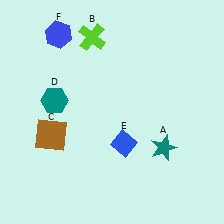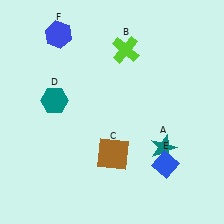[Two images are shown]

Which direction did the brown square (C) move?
The brown square (C) moved right.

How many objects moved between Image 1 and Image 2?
3 objects moved between the two images.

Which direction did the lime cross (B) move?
The lime cross (B) moved right.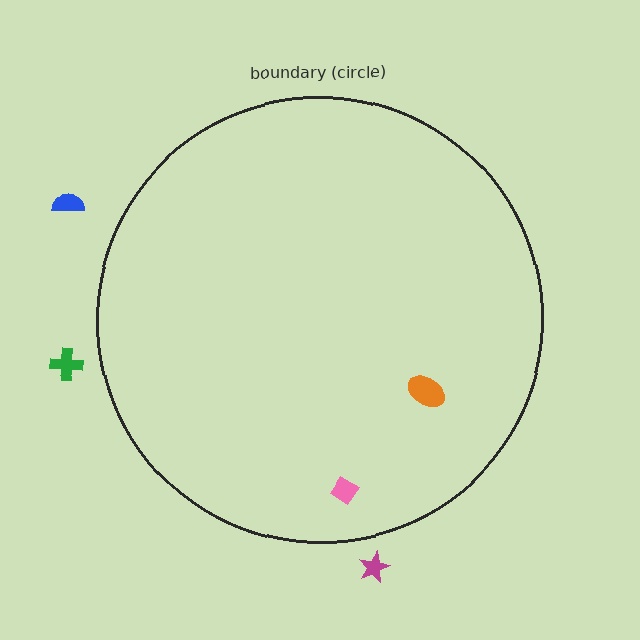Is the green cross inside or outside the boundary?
Outside.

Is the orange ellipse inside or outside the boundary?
Inside.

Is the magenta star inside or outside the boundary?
Outside.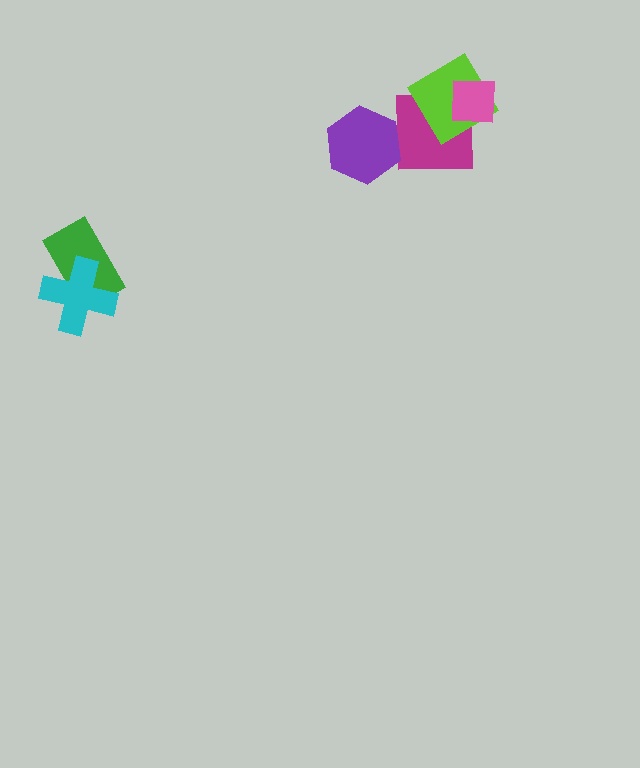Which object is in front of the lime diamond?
The pink square is in front of the lime diamond.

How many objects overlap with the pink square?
2 objects overlap with the pink square.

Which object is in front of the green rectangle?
The cyan cross is in front of the green rectangle.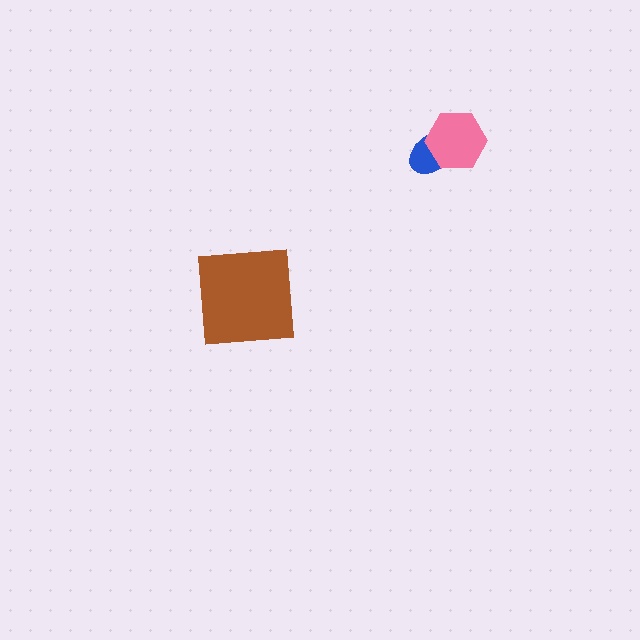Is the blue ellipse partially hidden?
Yes, it is partially covered by another shape.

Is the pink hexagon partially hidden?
No, no other shape covers it.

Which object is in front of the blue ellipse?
The pink hexagon is in front of the blue ellipse.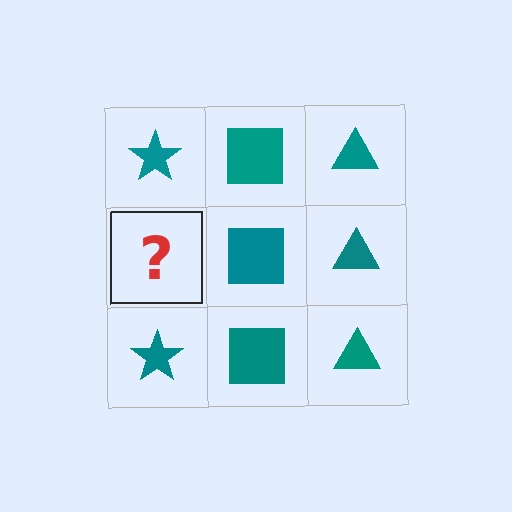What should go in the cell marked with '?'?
The missing cell should contain a teal star.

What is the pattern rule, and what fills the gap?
The rule is that each column has a consistent shape. The gap should be filled with a teal star.